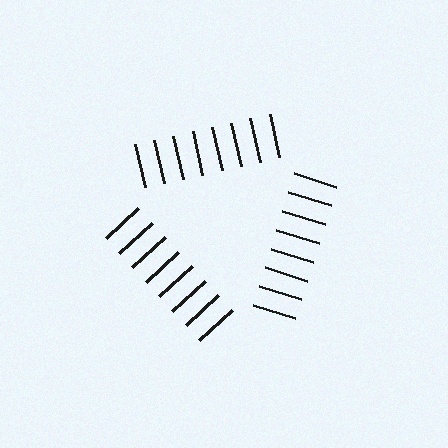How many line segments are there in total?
24 — 8 along each of the 3 edges.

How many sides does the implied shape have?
3 sides — the line-ends trace a triangle.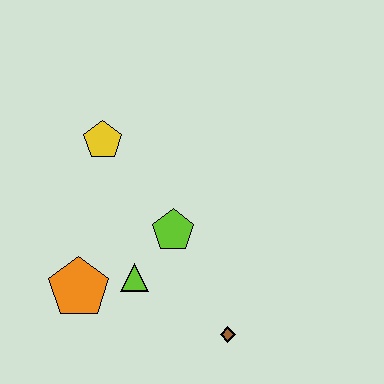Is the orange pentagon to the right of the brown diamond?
No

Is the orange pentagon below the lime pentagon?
Yes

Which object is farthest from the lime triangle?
The yellow pentagon is farthest from the lime triangle.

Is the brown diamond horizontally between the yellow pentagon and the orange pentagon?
No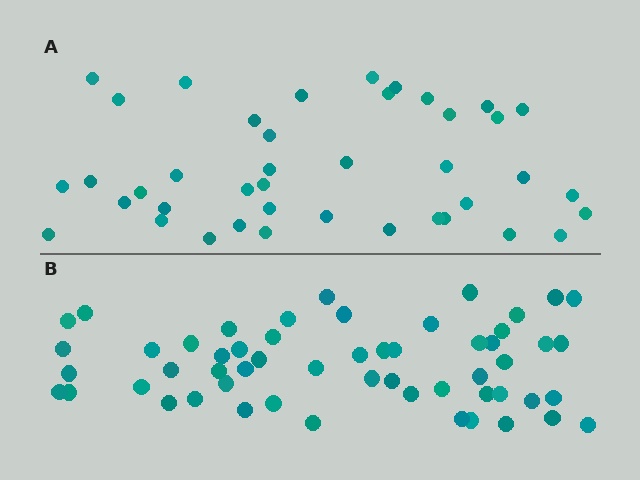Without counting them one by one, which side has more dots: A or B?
Region B (the bottom region) has more dots.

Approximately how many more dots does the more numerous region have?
Region B has approximately 15 more dots than region A.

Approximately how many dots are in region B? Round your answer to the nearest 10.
About 60 dots. (The exact count is 55, which rounds to 60.)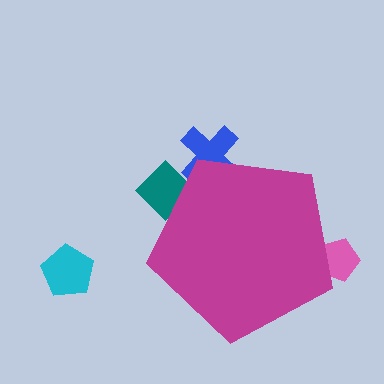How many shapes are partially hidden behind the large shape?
3 shapes are partially hidden.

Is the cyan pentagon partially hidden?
No, the cyan pentagon is fully visible.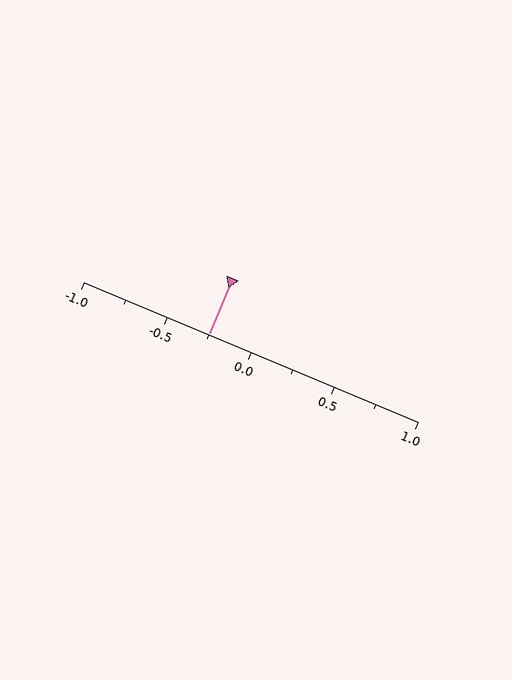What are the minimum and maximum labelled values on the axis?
The axis runs from -1.0 to 1.0.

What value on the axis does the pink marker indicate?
The marker indicates approximately -0.25.